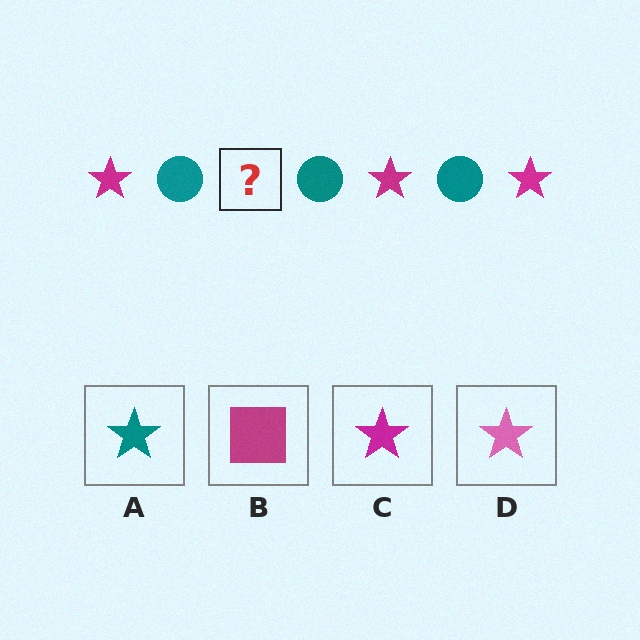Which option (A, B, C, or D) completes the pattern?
C.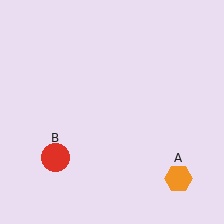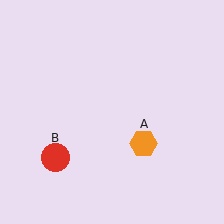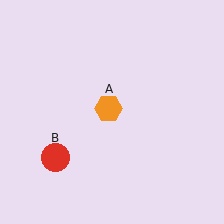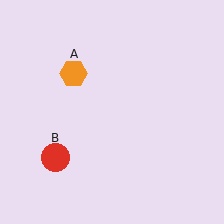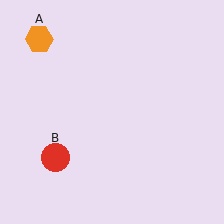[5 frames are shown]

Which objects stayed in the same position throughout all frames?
Red circle (object B) remained stationary.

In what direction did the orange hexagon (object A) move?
The orange hexagon (object A) moved up and to the left.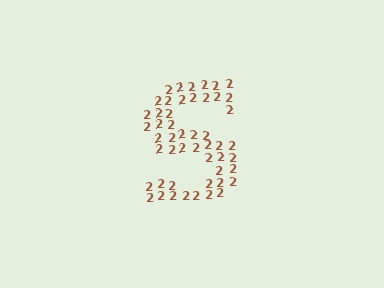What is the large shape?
The large shape is the letter S.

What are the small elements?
The small elements are digit 2's.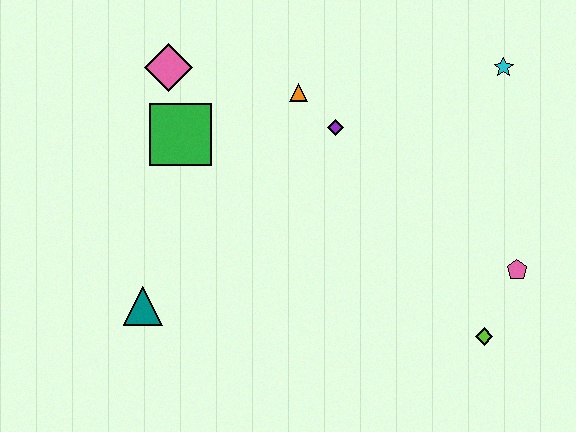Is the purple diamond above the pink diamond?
No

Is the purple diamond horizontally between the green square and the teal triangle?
No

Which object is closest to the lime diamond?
The pink pentagon is closest to the lime diamond.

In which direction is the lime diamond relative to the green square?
The lime diamond is to the right of the green square.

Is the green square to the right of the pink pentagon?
No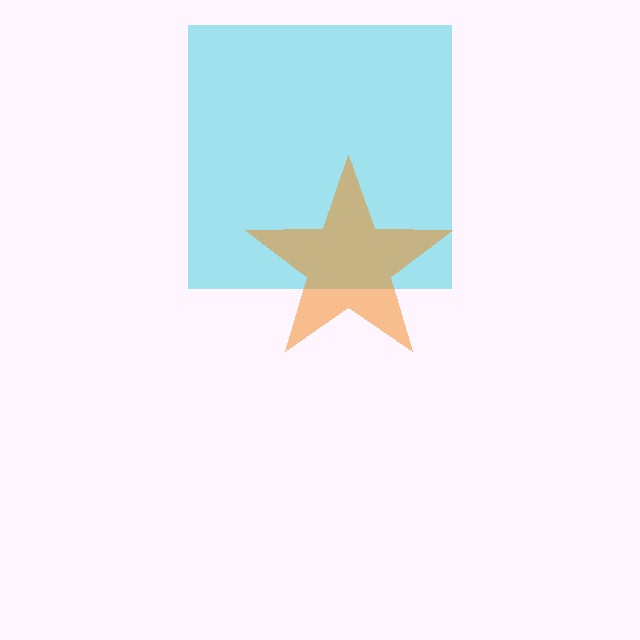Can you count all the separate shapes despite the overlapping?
Yes, there are 2 separate shapes.